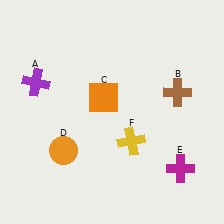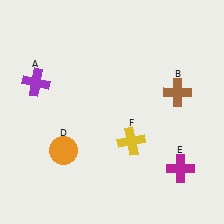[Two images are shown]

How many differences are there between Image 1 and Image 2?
There is 1 difference between the two images.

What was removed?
The orange square (C) was removed in Image 2.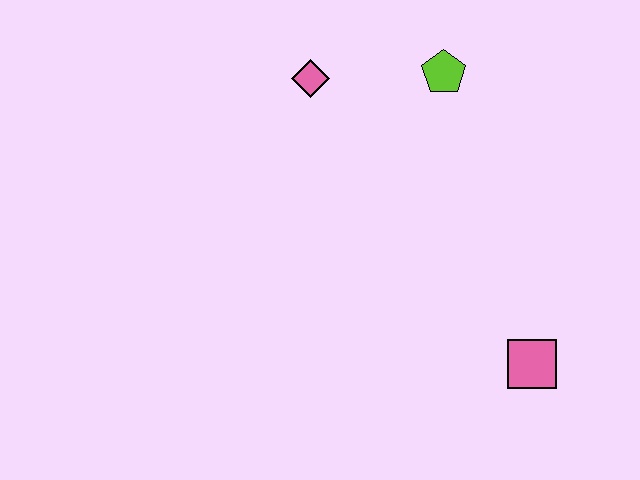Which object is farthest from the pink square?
The pink diamond is farthest from the pink square.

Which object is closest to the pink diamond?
The lime pentagon is closest to the pink diamond.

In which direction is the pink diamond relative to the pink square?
The pink diamond is above the pink square.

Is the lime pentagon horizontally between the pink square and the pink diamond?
Yes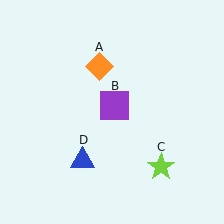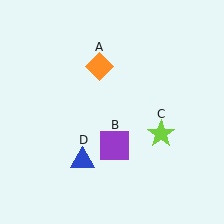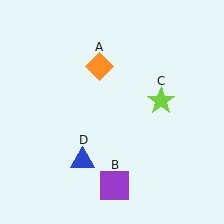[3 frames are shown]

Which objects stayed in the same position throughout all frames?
Orange diamond (object A) and blue triangle (object D) remained stationary.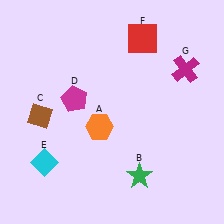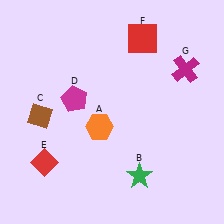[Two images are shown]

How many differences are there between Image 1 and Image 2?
There is 1 difference between the two images.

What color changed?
The diamond (E) changed from cyan in Image 1 to red in Image 2.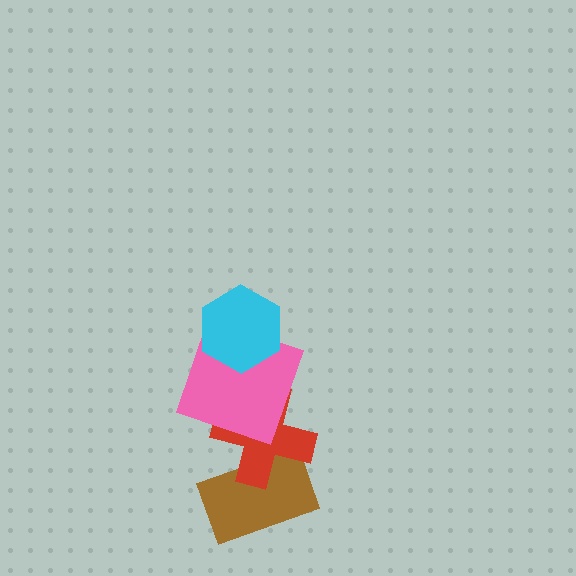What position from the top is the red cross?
The red cross is 3rd from the top.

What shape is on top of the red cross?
The pink square is on top of the red cross.